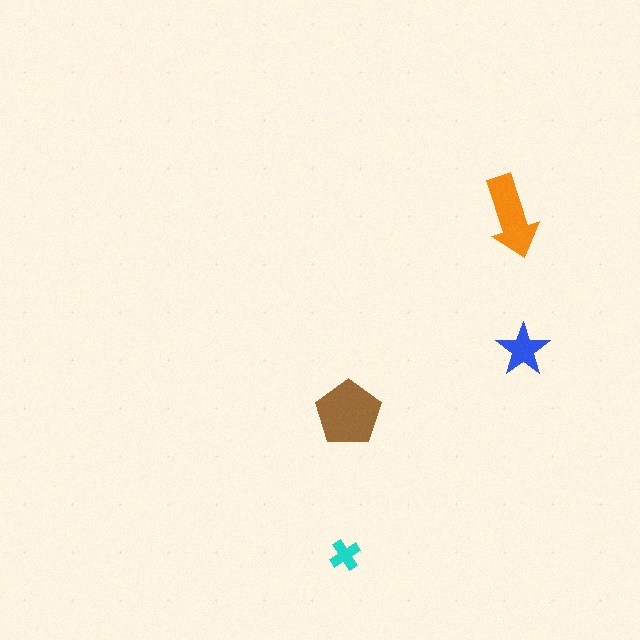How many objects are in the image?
There are 4 objects in the image.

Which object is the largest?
The brown pentagon.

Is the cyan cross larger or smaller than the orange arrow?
Smaller.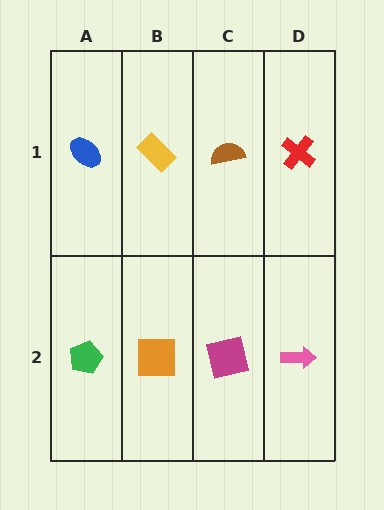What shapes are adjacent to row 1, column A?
A green pentagon (row 2, column A), a yellow rectangle (row 1, column B).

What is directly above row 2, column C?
A brown semicircle.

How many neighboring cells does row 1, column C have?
3.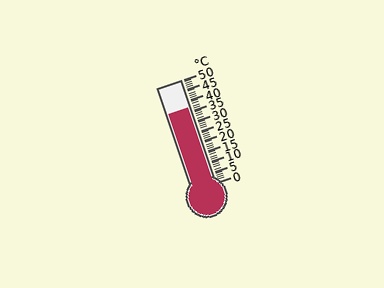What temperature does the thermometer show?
The thermometer shows approximately 37°C.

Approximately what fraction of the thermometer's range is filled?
The thermometer is filled to approximately 75% of its range.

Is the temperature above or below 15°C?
The temperature is above 15°C.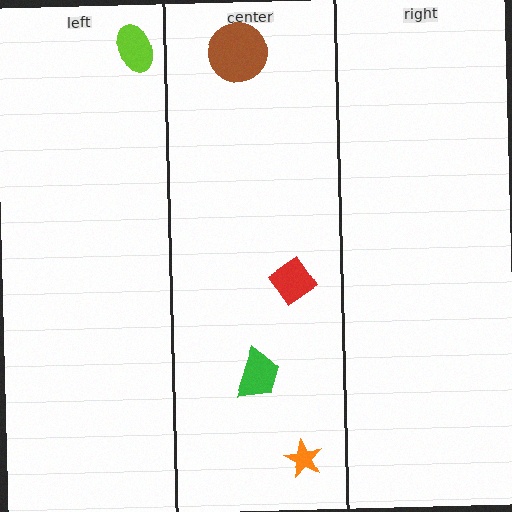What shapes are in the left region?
The lime ellipse.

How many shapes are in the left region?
1.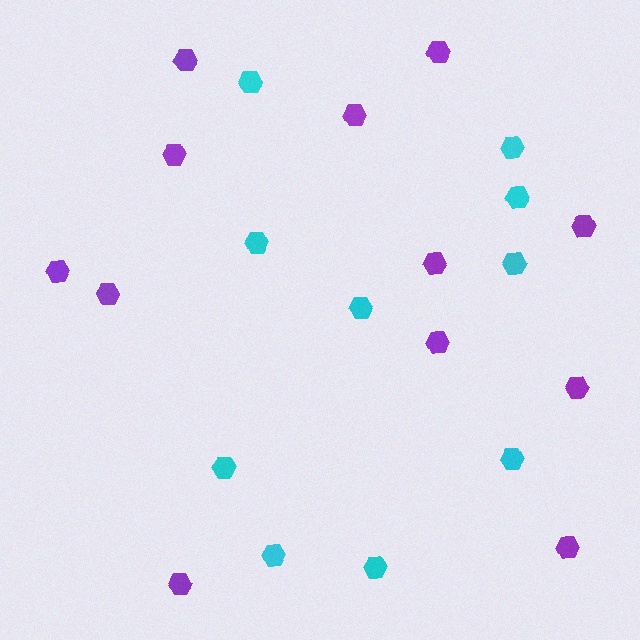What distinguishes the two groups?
There are 2 groups: one group of cyan hexagons (10) and one group of purple hexagons (12).